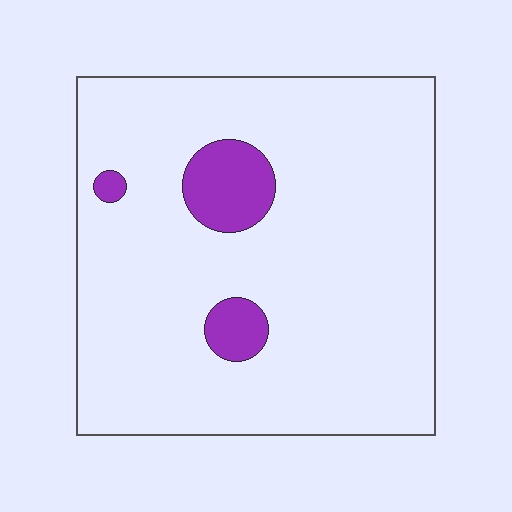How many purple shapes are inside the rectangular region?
3.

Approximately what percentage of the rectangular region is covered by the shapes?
Approximately 10%.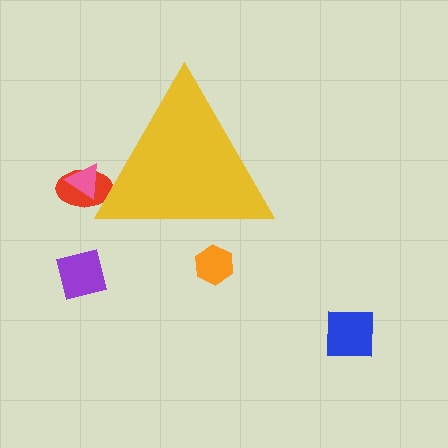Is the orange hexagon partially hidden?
Yes, the orange hexagon is partially hidden behind the yellow triangle.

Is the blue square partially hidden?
No, the blue square is fully visible.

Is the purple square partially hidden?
No, the purple square is fully visible.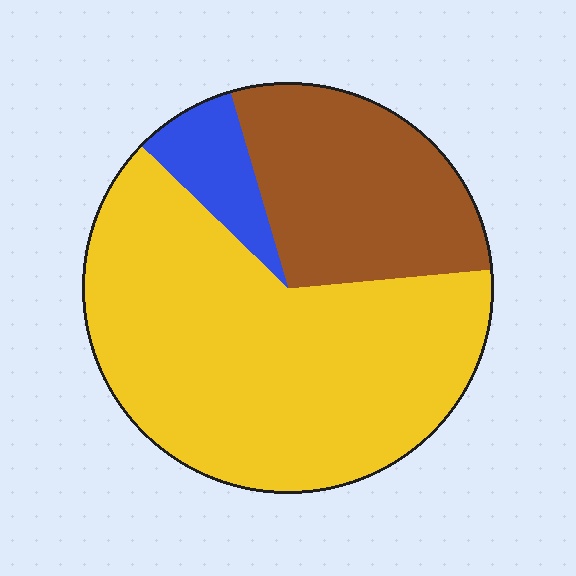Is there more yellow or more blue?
Yellow.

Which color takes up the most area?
Yellow, at roughly 65%.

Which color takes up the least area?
Blue, at roughly 10%.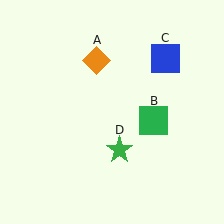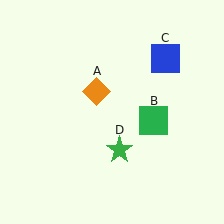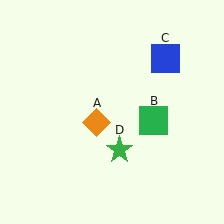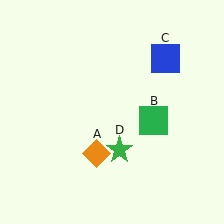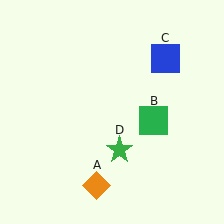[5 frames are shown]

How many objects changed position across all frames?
1 object changed position: orange diamond (object A).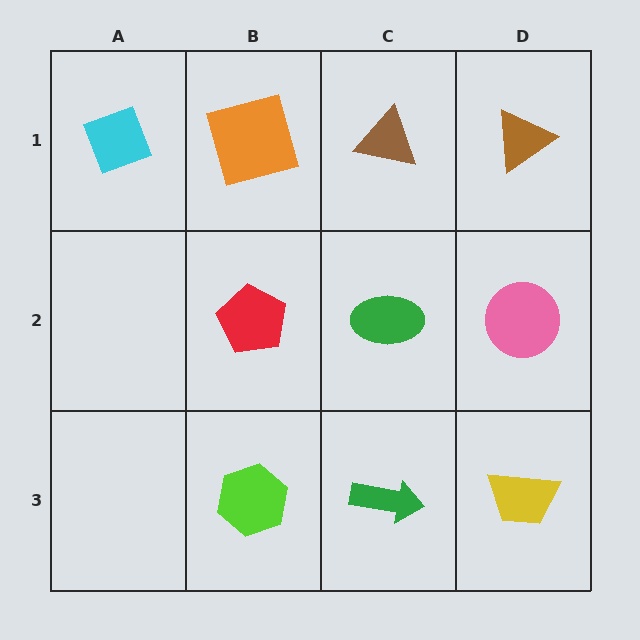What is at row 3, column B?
A lime hexagon.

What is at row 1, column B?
An orange square.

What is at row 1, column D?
A brown triangle.